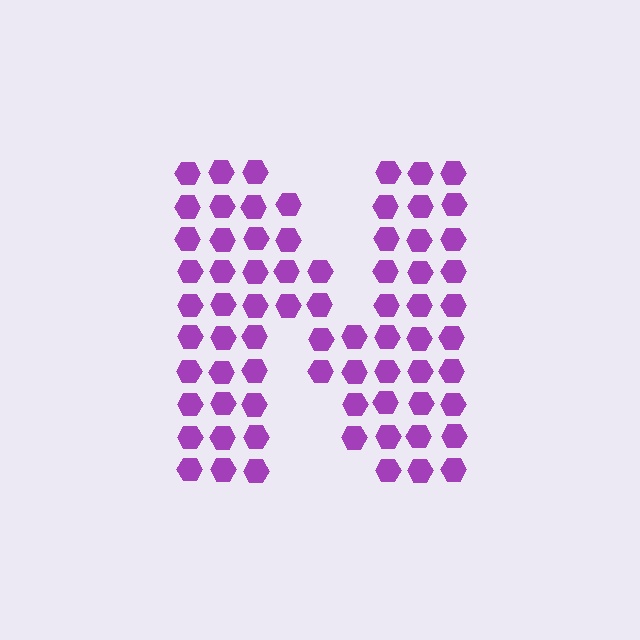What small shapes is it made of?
It is made of small hexagons.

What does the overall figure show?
The overall figure shows the letter N.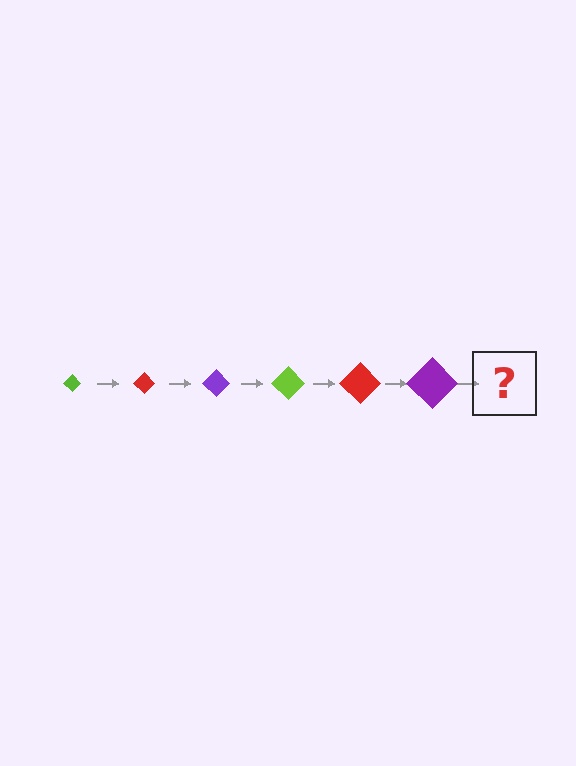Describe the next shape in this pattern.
It should be a lime diamond, larger than the previous one.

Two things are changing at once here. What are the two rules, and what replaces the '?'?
The two rules are that the diamond grows larger each step and the color cycles through lime, red, and purple. The '?' should be a lime diamond, larger than the previous one.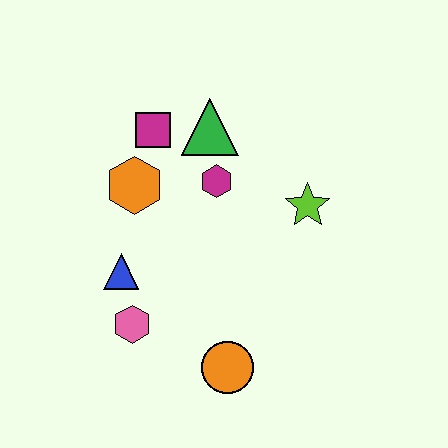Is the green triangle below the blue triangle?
No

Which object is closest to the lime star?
The magenta hexagon is closest to the lime star.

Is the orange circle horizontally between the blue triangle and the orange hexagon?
No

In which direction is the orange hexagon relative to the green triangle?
The orange hexagon is to the left of the green triangle.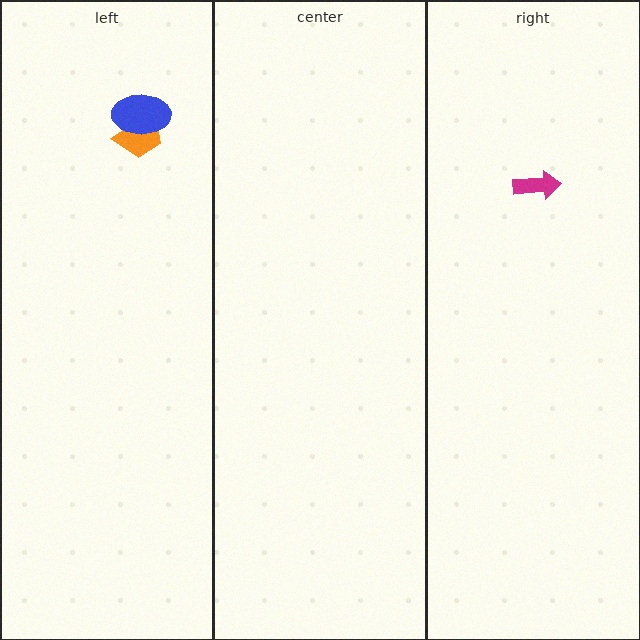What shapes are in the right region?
The magenta arrow.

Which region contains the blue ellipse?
The left region.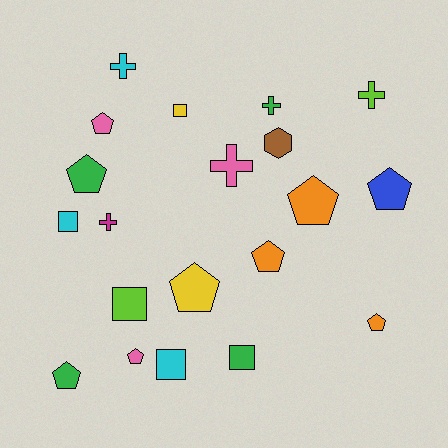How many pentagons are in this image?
There are 9 pentagons.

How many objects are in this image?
There are 20 objects.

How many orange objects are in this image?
There are 3 orange objects.